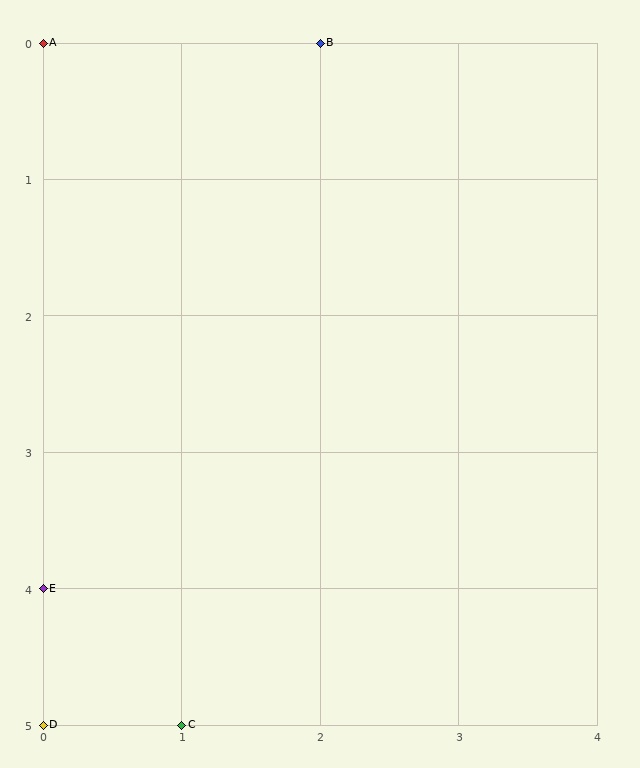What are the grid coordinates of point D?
Point D is at grid coordinates (0, 5).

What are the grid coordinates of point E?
Point E is at grid coordinates (0, 4).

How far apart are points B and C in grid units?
Points B and C are 1 column and 5 rows apart (about 5.1 grid units diagonally).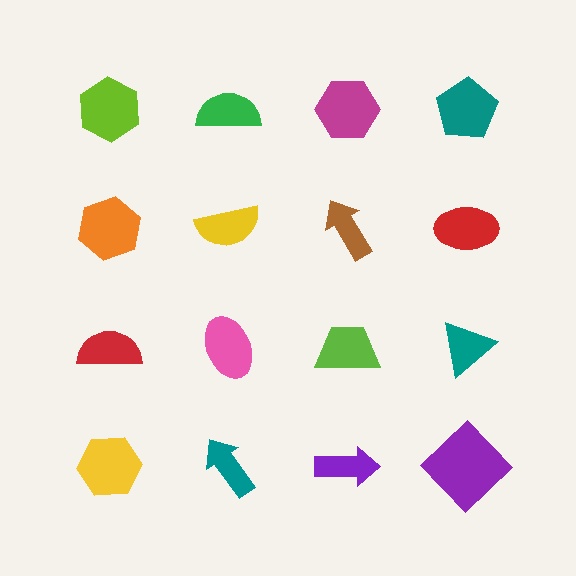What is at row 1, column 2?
A green semicircle.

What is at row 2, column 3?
A brown arrow.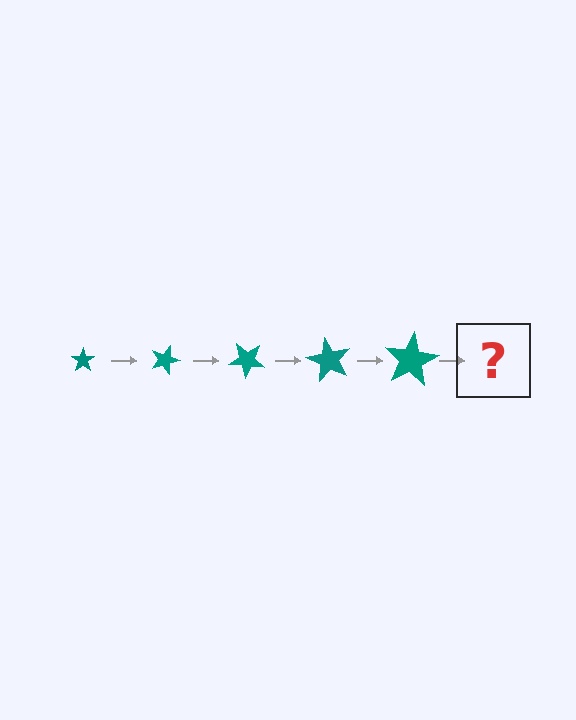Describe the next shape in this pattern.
It should be a star, larger than the previous one and rotated 100 degrees from the start.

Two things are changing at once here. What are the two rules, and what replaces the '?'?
The two rules are that the star grows larger each step and it rotates 20 degrees each step. The '?' should be a star, larger than the previous one and rotated 100 degrees from the start.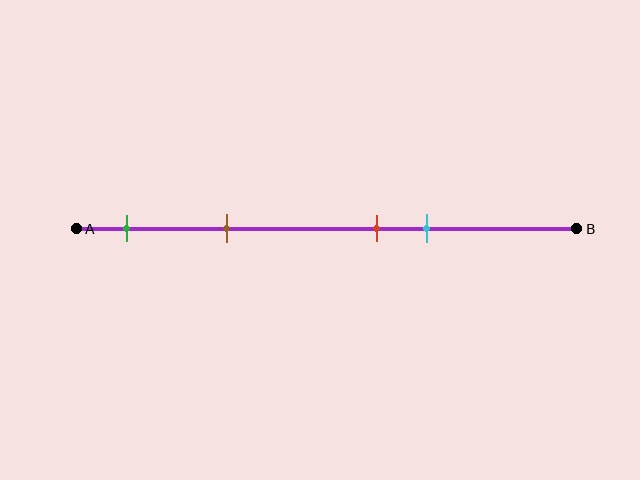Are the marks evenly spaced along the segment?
No, the marks are not evenly spaced.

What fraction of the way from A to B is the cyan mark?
The cyan mark is approximately 70% (0.7) of the way from A to B.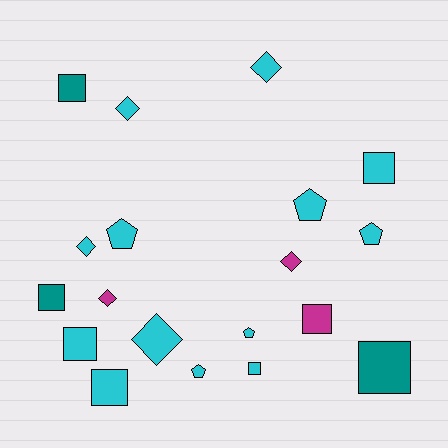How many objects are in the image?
There are 19 objects.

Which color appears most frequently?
Cyan, with 13 objects.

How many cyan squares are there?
There are 4 cyan squares.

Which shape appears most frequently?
Square, with 8 objects.